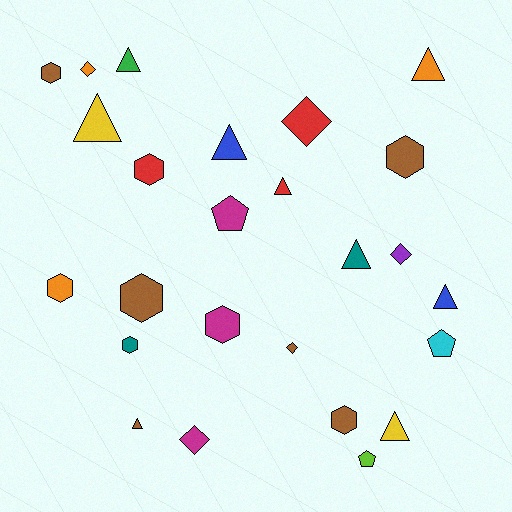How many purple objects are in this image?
There is 1 purple object.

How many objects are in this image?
There are 25 objects.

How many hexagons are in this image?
There are 8 hexagons.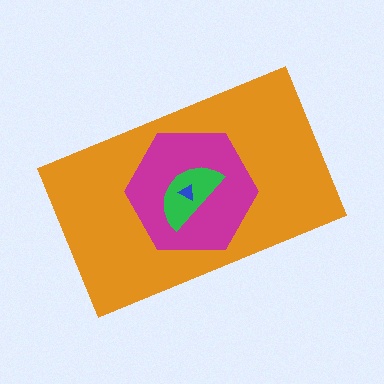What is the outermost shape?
The orange rectangle.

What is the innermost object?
The blue triangle.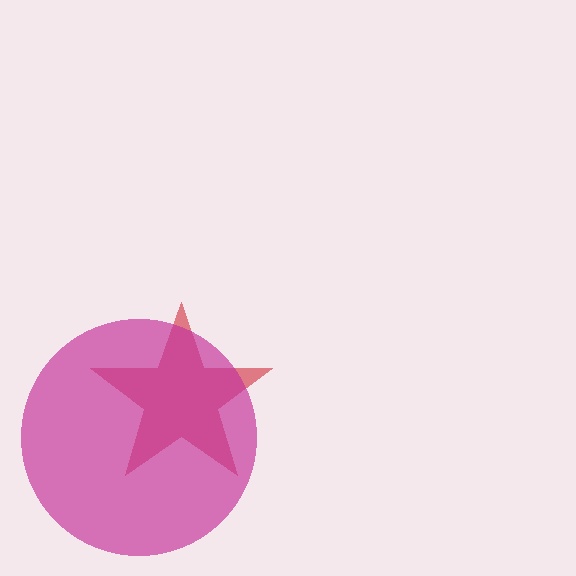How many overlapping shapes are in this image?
There are 2 overlapping shapes in the image.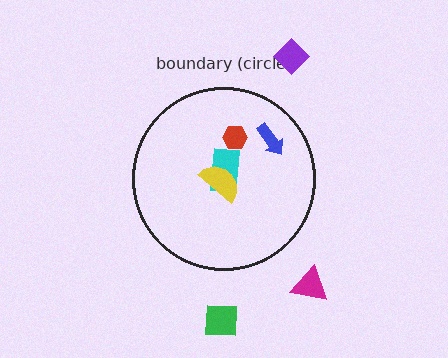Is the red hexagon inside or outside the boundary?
Inside.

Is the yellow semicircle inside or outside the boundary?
Inside.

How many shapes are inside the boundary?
4 inside, 3 outside.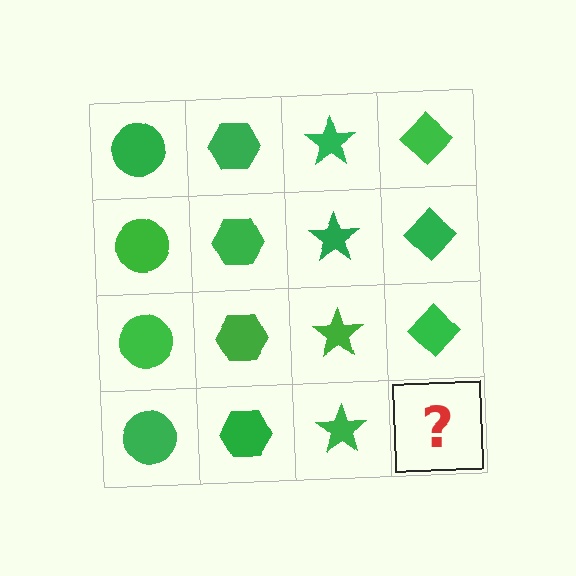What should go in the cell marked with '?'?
The missing cell should contain a green diamond.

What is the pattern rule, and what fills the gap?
The rule is that each column has a consistent shape. The gap should be filled with a green diamond.